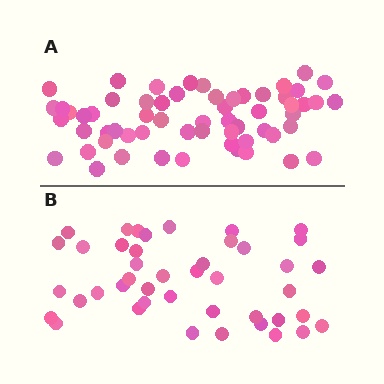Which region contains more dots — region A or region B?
Region A (the top region) has more dots.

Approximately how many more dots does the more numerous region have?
Region A has approximately 15 more dots than region B.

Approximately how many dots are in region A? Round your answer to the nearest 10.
About 60 dots.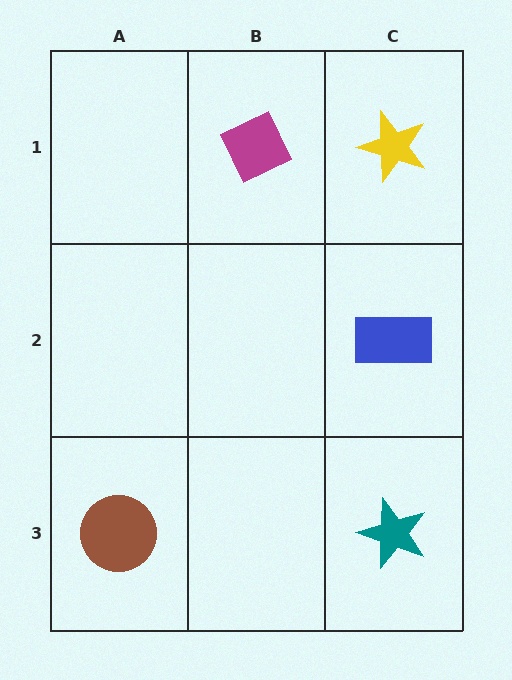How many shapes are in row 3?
2 shapes.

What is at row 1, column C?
A yellow star.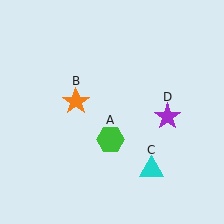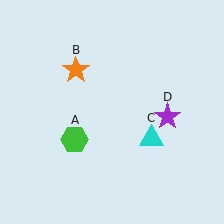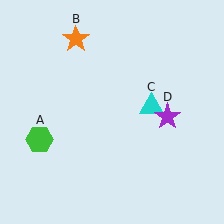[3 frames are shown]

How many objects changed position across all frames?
3 objects changed position: green hexagon (object A), orange star (object B), cyan triangle (object C).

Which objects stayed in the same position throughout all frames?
Purple star (object D) remained stationary.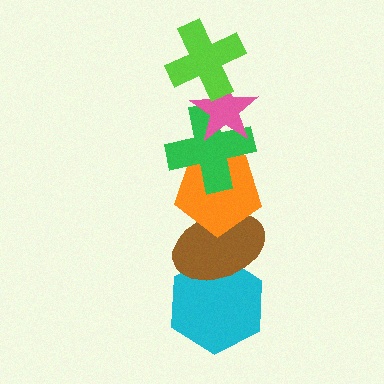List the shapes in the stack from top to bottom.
From top to bottom: the lime cross, the pink star, the green cross, the orange pentagon, the brown ellipse, the cyan hexagon.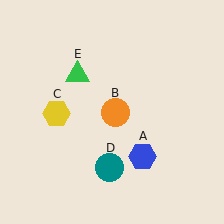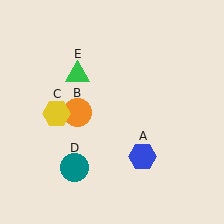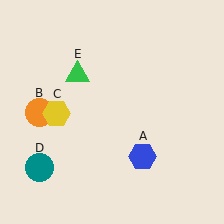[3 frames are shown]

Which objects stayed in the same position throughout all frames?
Blue hexagon (object A) and yellow hexagon (object C) and green triangle (object E) remained stationary.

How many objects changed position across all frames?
2 objects changed position: orange circle (object B), teal circle (object D).